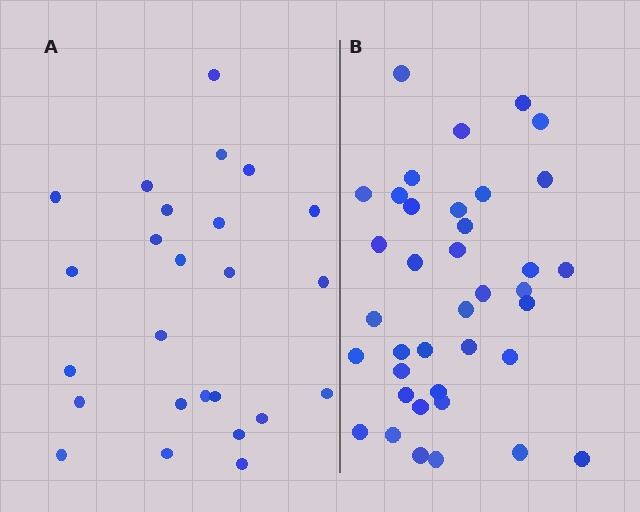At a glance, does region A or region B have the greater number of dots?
Region B (the right region) has more dots.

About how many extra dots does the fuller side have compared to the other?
Region B has approximately 15 more dots than region A.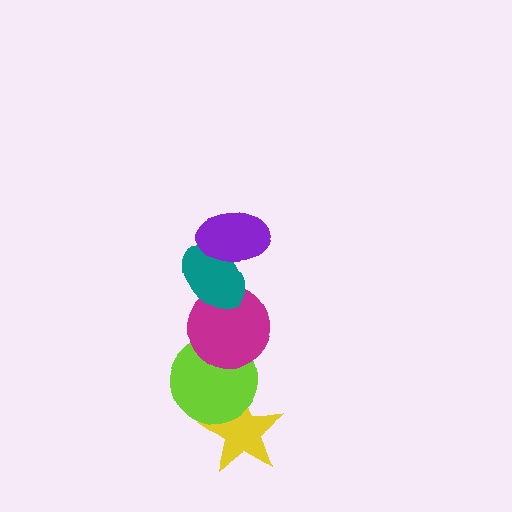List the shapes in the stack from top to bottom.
From top to bottom: the purple ellipse, the teal ellipse, the magenta circle, the lime circle, the yellow star.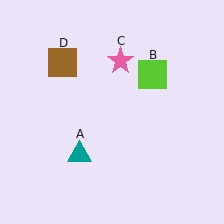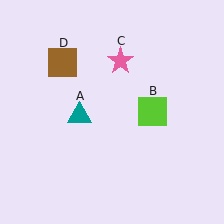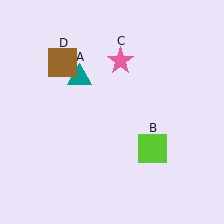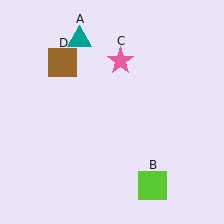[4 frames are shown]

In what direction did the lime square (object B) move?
The lime square (object B) moved down.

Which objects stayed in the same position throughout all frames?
Pink star (object C) and brown square (object D) remained stationary.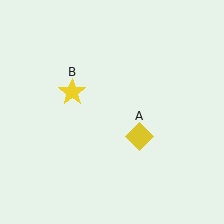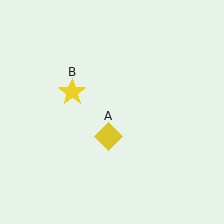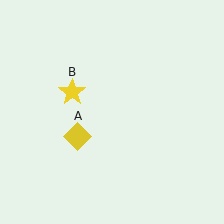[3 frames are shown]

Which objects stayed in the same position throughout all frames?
Yellow star (object B) remained stationary.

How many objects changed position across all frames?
1 object changed position: yellow diamond (object A).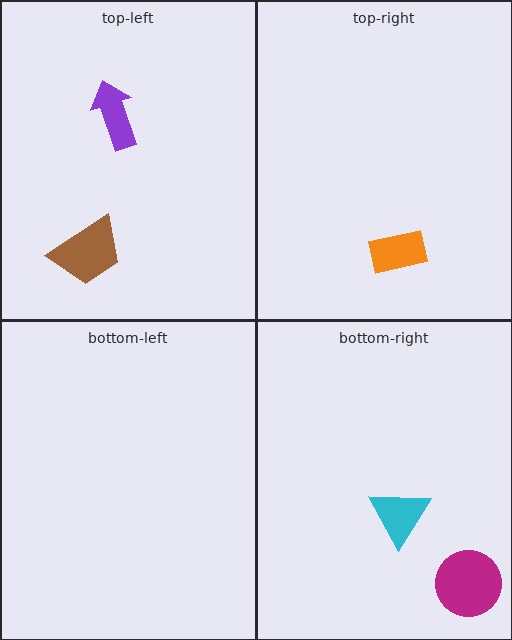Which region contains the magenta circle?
The bottom-right region.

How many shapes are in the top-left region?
2.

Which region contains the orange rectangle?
The top-right region.